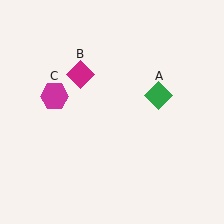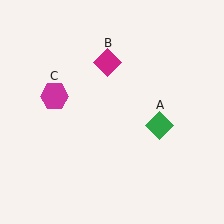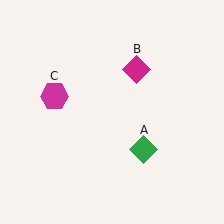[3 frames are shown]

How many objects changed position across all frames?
2 objects changed position: green diamond (object A), magenta diamond (object B).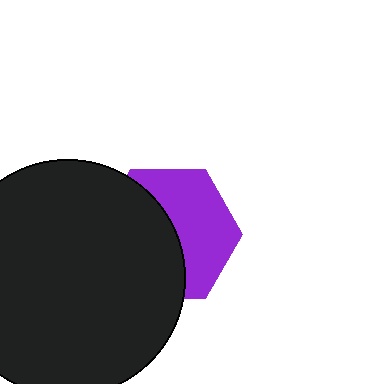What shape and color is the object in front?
The object in front is a black circle.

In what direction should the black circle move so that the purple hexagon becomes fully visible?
The black circle should move left. That is the shortest direction to clear the overlap and leave the purple hexagon fully visible.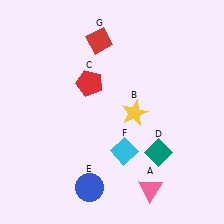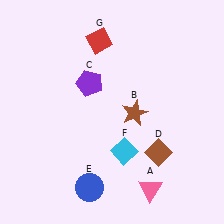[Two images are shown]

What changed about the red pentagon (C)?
In Image 1, C is red. In Image 2, it changed to purple.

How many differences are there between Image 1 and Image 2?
There are 3 differences between the two images.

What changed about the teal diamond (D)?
In Image 1, D is teal. In Image 2, it changed to brown.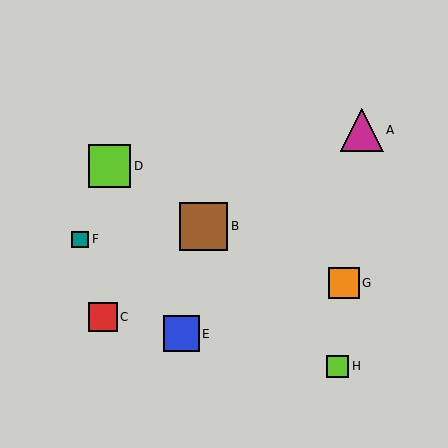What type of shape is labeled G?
Shape G is an orange square.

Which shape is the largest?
The brown square (labeled B) is the largest.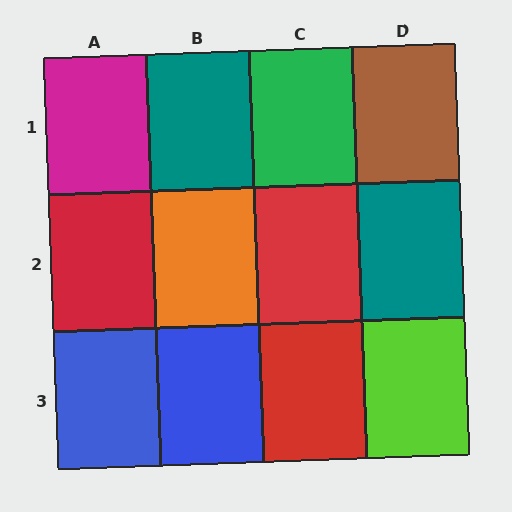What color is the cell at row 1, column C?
Green.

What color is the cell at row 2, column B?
Orange.